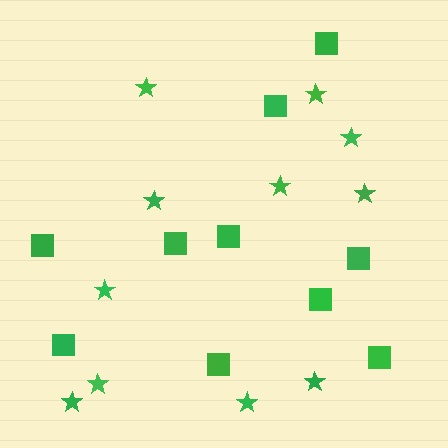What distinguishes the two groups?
There are 2 groups: one group of squares (10) and one group of stars (11).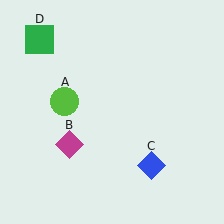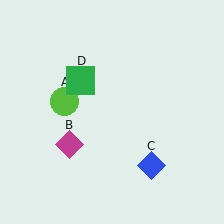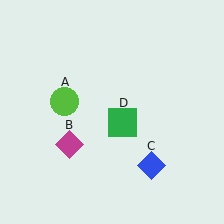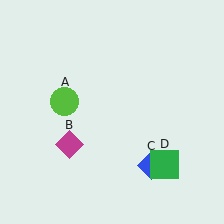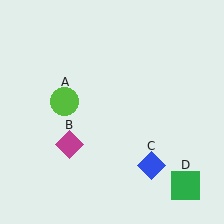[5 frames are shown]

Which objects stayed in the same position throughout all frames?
Lime circle (object A) and magenta diamond (object B) and blue diamond (object C) remained stationary.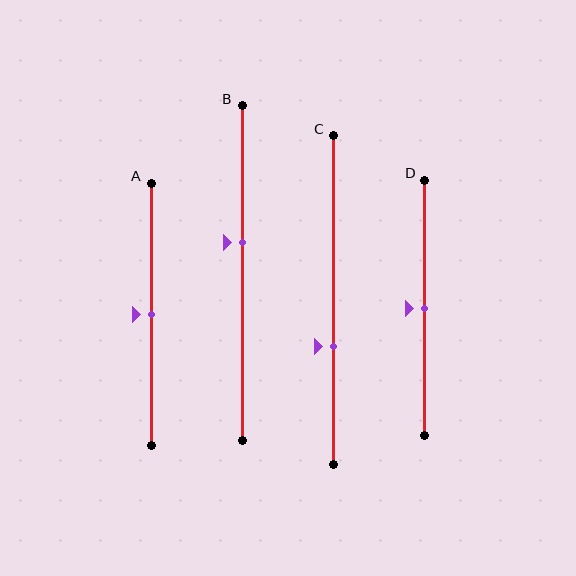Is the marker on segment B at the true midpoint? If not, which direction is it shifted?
No, the marker on segment B is shifted upward by about 9% of the segment length.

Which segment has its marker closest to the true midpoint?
Segment A has its marker closest to the true midpoint.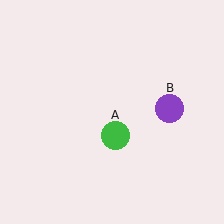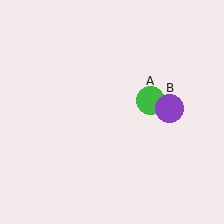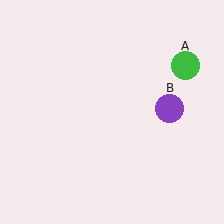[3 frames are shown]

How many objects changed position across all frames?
1 object changed position: green circle (object A).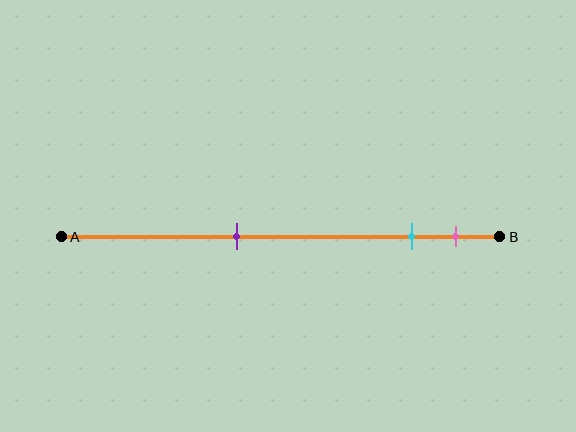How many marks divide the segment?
There are 3 marks dividing the segment.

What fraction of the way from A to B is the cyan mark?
The cyan mark is approximately 80% (0.8) of the way from A to B.